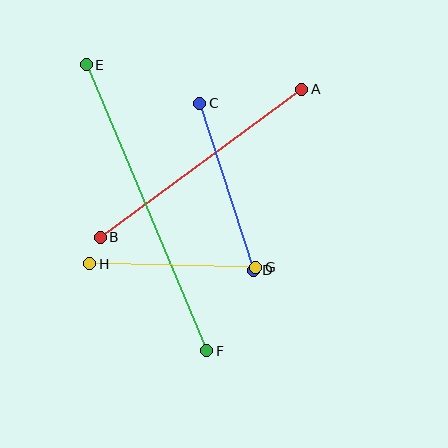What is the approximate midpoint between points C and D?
The midpoint is at approximately (226, 187) pixels.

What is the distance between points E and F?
The distance is approximately 311 pixels.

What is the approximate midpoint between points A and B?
The midpoint is at approximately (201, 163) pixels.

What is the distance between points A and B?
The distance is approximately 250 pixels.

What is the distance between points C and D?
The distance is approximately 175 pixels.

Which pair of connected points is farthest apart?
Points E and F are farthest apart.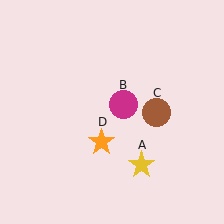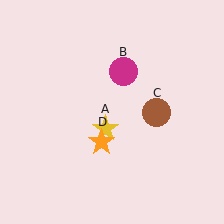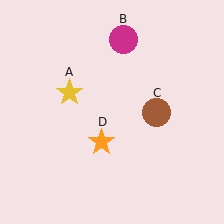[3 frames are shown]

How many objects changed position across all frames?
2 objects changed position: yellow star (object A), magenta circle (object B).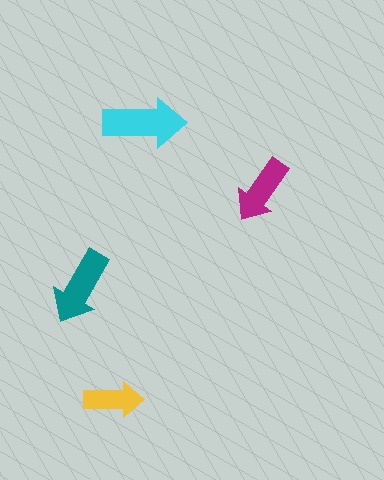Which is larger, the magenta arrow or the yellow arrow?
The magenta one.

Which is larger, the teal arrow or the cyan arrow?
The cyan one.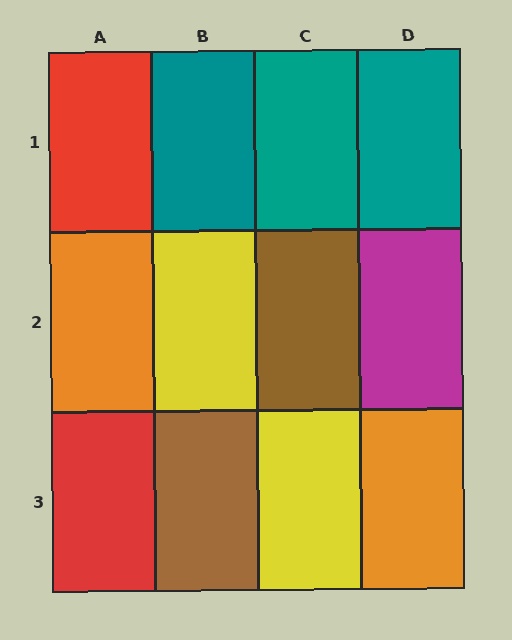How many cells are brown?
2 cells are brown.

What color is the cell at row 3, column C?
Yellow.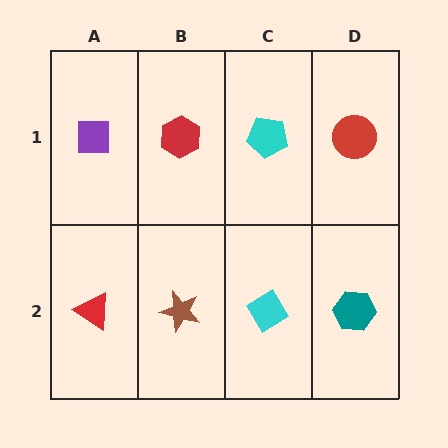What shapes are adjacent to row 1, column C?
A cyan diamond (row 2, column C), a red hexagon (row 1, column B), a red circle (row 1, column D).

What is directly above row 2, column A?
A purple square.